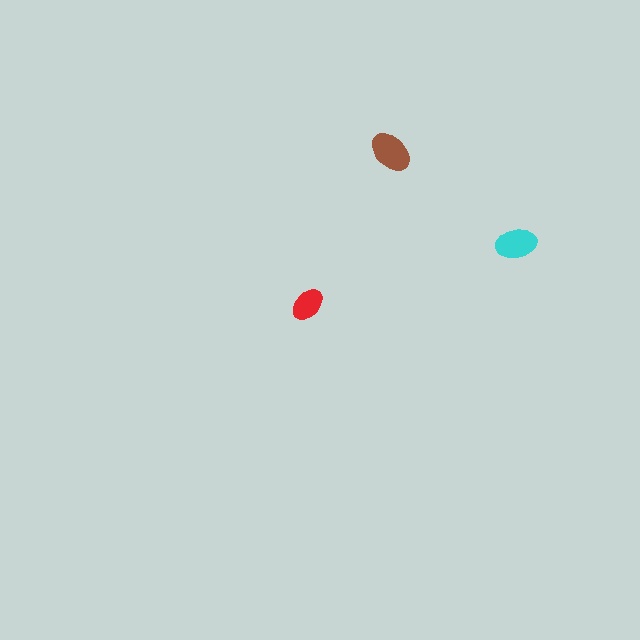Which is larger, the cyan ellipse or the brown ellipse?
The brown one.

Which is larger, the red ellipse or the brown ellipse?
The brown one.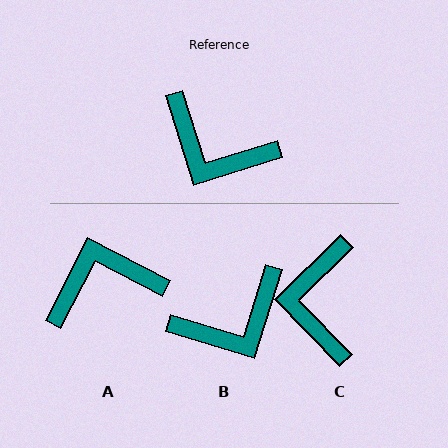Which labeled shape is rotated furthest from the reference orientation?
A, about 135 degrees away.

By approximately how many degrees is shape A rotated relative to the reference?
Approximately 135 degrees clockwise.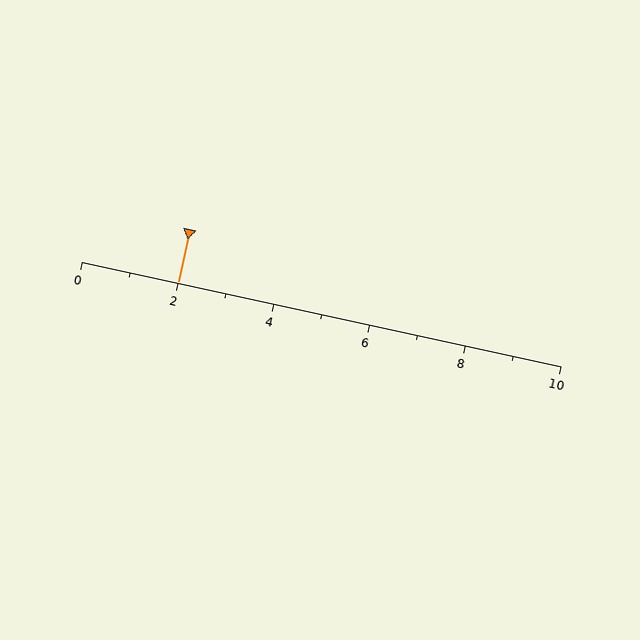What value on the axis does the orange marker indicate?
The marker indicates approximately 2.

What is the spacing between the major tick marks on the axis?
The major ticks are spaced 2 apart.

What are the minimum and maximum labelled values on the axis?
The axis runs from 0 to 10.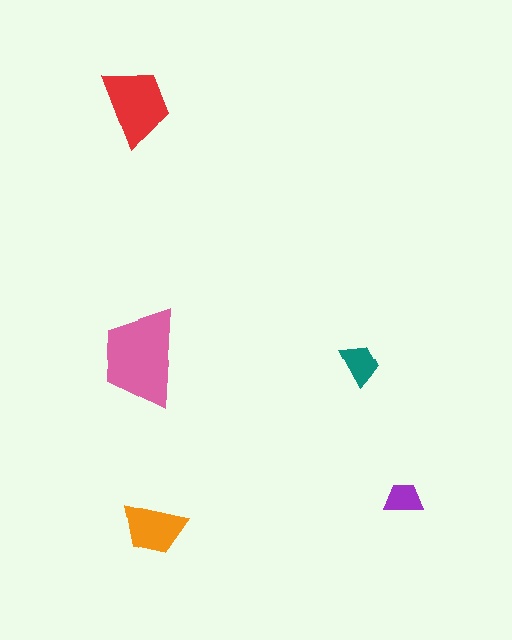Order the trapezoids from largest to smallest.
the pink one, the red one, the orange one, the teal one, the purple one.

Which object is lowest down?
The orange trapezoid is bottommost.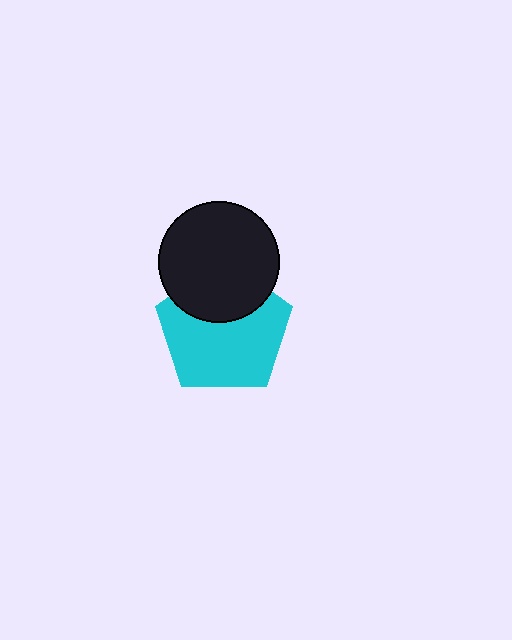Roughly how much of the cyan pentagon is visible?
Most of it is visible (roughly 67%).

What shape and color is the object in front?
The object in front is a black circle.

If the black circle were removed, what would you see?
You would see the complete cyan pentagon.